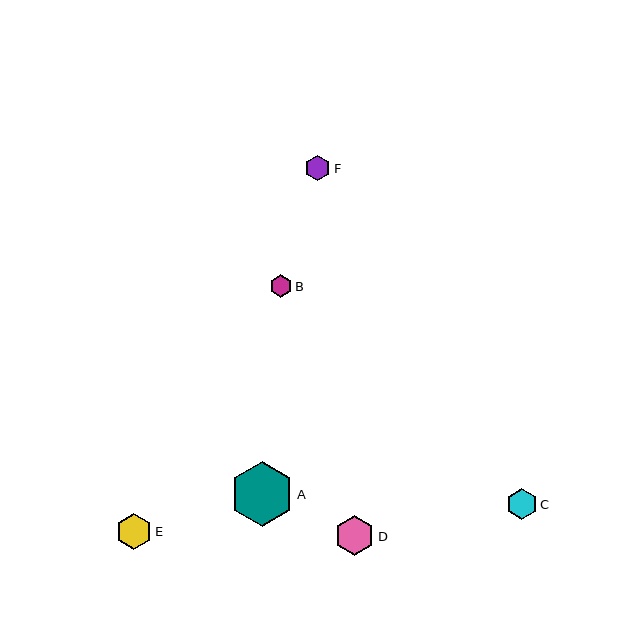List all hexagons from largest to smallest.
From largest to smallest: A, D, E, C, F, B.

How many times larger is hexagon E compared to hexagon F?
Hexagon E is approximately 1.4 times the size of hexagon F.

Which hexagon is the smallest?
Hexagon B is the smallest with a size of approximately 23 pixels.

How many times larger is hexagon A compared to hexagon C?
Hexagon A is approximately 2.1 times the size of hexagon C.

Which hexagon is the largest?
Hexagon A is the largest with a size of approximately 64 pixels.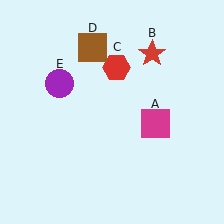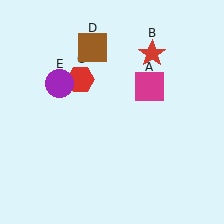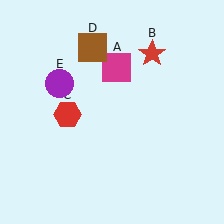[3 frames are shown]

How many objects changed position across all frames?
2 objects changed position: magenta square (object A), red hexagon (object C).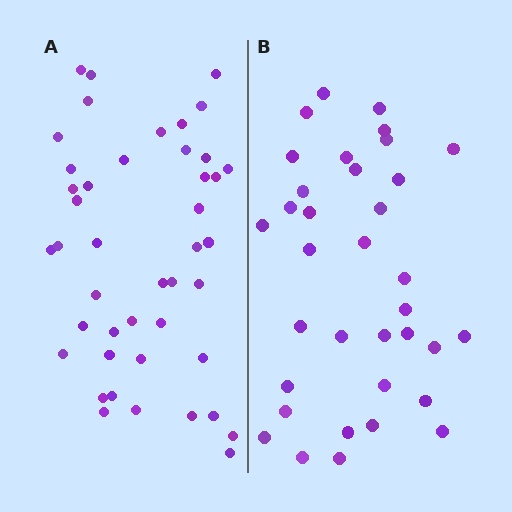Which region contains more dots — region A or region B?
Region A (the left region) has more dots.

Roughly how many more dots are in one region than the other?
Region A has roughly 8 or so more dots than region B.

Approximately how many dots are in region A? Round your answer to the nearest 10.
About 40 dots. (The exact count is 44, which rounds to 40.)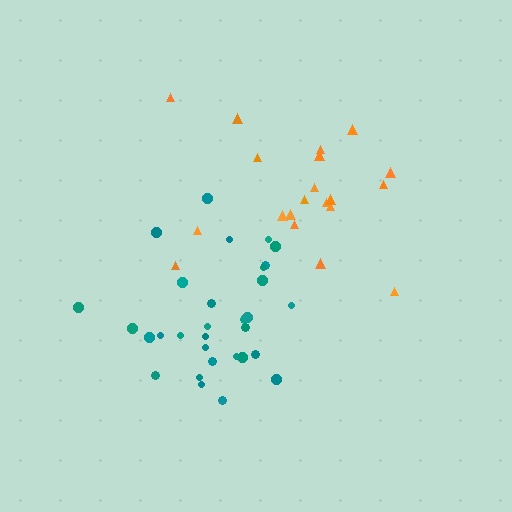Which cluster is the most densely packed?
Teal.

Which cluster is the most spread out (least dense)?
Orange.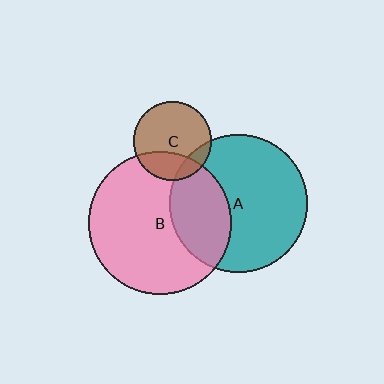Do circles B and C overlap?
Yes.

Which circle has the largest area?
Circle B (pink).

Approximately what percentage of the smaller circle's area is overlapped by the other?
Approximately 25%.